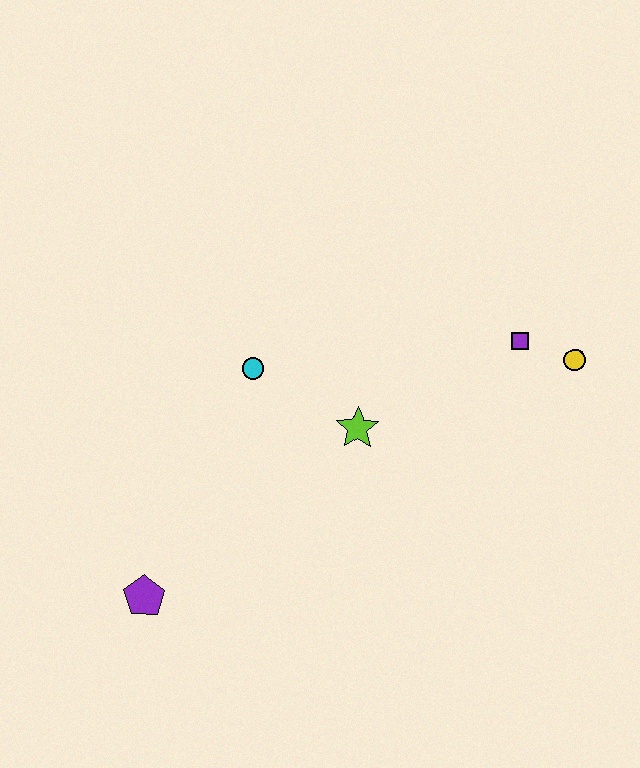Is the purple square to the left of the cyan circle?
No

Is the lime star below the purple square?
Yes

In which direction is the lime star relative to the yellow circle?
The lime star is to the left of the yellow circle.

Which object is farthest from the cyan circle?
The yellow circle is farthest from the cyan circle.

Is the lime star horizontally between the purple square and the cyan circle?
Yes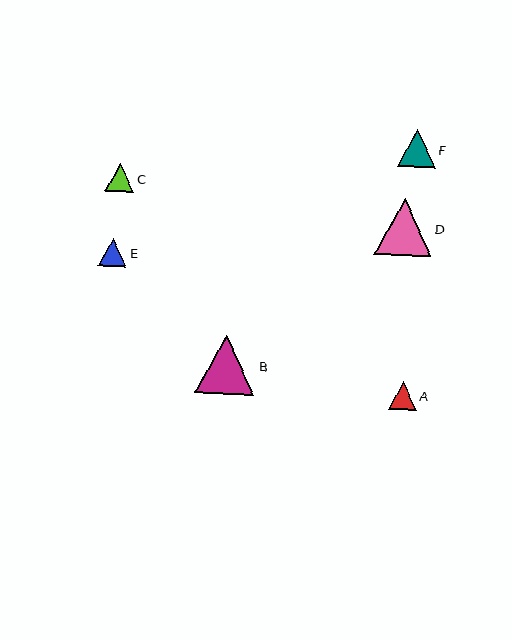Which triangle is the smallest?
Triangle A is the smallest with a size of approximately 28 pixels.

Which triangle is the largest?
Triangle B is the largest with a size of approximately 59 pixels.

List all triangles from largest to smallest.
From largest to smallest: B, D, F, C, E, A.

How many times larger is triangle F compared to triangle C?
Triangle F is approximately 1.3 times the size of triangle C.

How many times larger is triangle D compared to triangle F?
Triangle D is approximately 1.5 times the size of triangle F.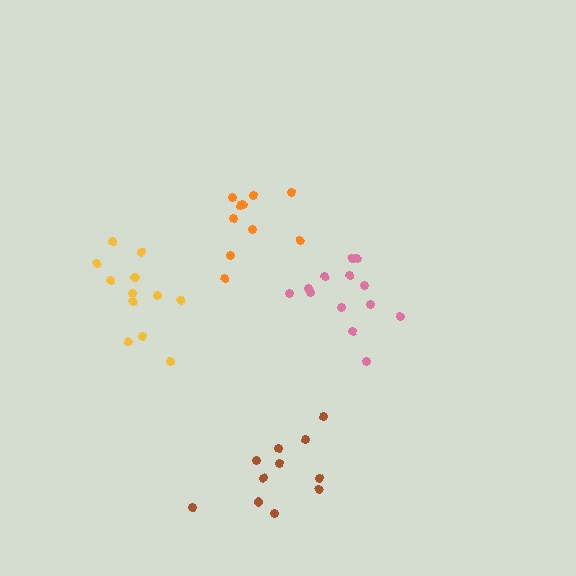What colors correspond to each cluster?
The clusters are colored: yellow, orange, brown, pink.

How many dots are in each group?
Group 1: 12 dots, Group 2: 10 dots, Group 3: 11 dots, Group 4: 13 dots (46 total).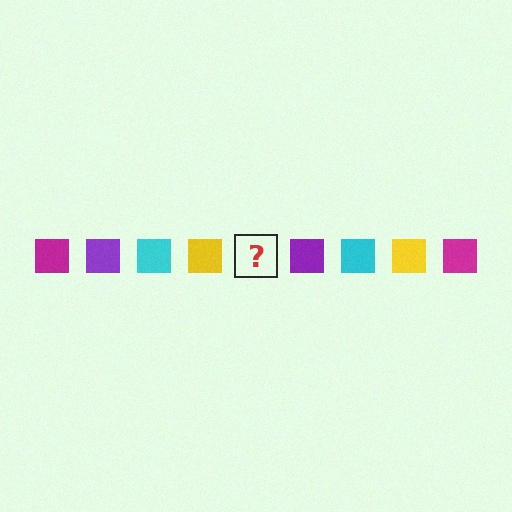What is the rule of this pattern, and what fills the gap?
The rule is that the pattern cycles through magenta, purple, cyan, yellow squares. The gap should be filled with a magenta square.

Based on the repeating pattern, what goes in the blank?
The blank should be a magenta square.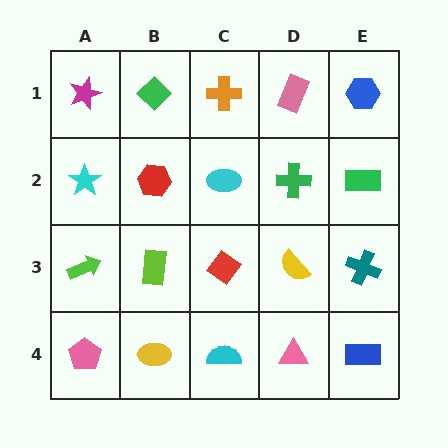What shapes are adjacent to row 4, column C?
A red diamond (row 3, column C), a yellow ellipse (row 4, column B), a pink triangle (row 4, column D).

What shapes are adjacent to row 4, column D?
A yellow semicircle (row 3, column D), a cyan semicircle (row 4, column C), a blue rectangle (row 4, column E).